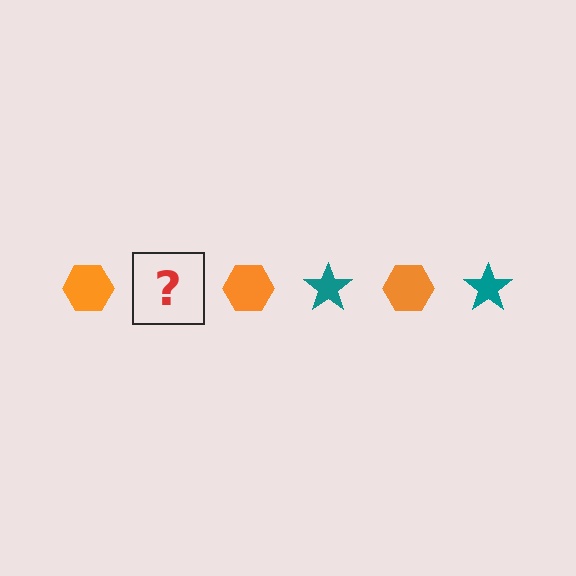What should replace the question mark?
The question mark should be replaced with a teal star.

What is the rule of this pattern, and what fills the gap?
The rule is that the pattern alternates between orange hexagon and teal star. The gap should be filled with a teal star.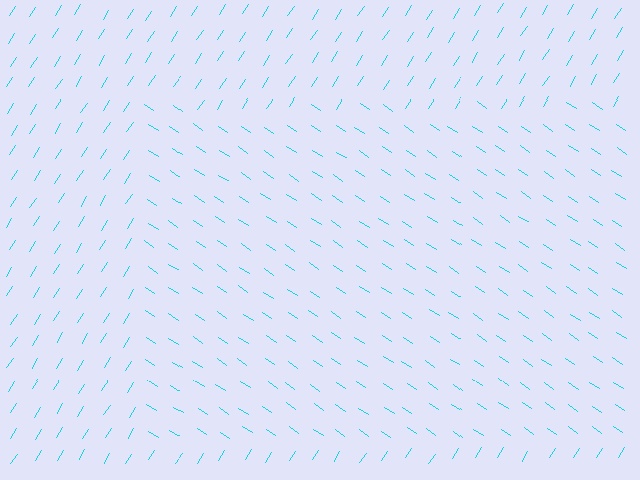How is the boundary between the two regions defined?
The boundary is defined purely by a change in line orientation (approximately 88 degrees difference). All lines are the same color and thickness.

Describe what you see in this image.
The image is filled with small cyan line segments. A rectangle region in the image has lines oriented differently from the surrounding lines, creating a visible texture boundary.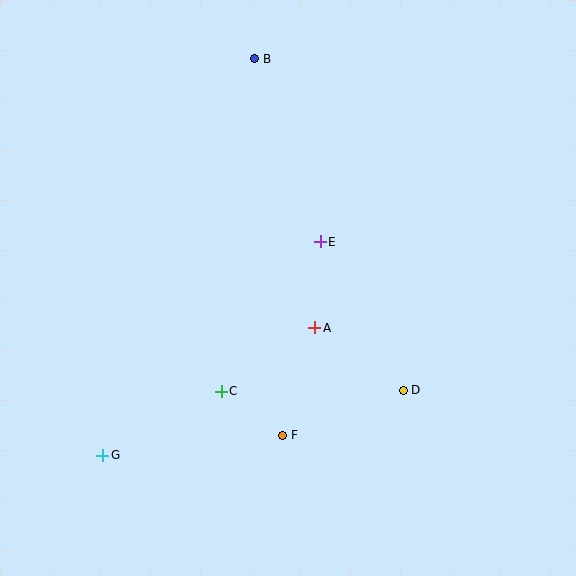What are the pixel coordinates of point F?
Point F is at (283, 435).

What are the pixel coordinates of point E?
Point E is at (320, 242).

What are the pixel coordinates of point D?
Point D is at (403, 390).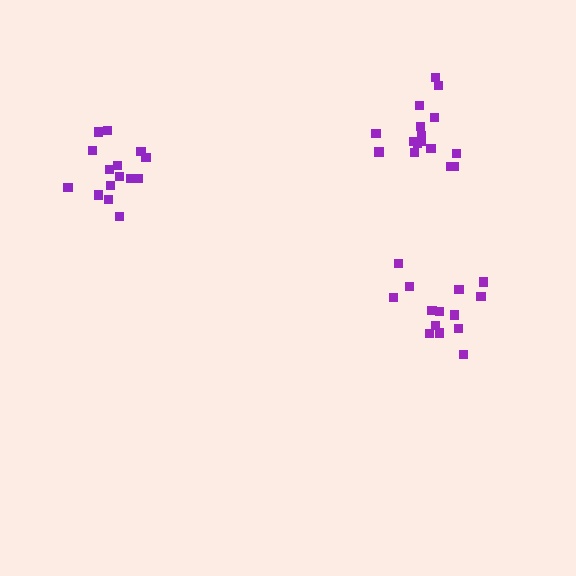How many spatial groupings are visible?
There are 3 spatial groupings.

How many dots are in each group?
Group 1: 15 dots, Group 2: 16 dots, Group 3: 14 dots (45 total).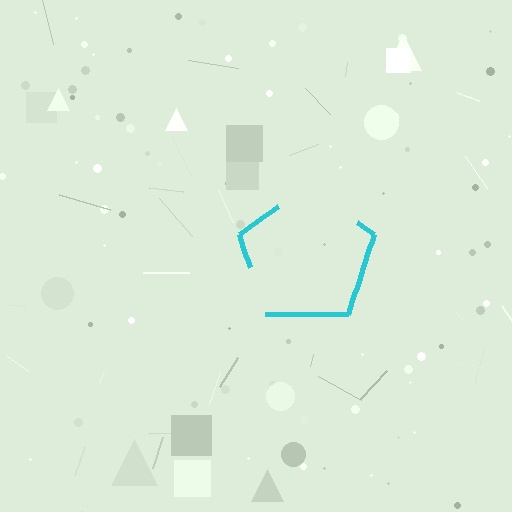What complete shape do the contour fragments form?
The contour fragments form a pentagon.